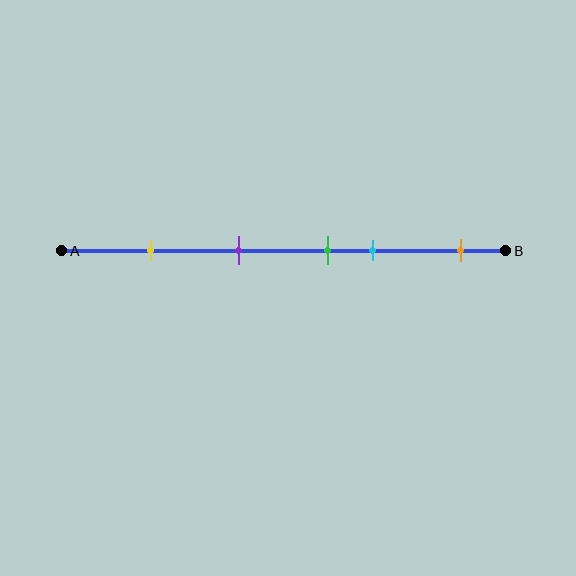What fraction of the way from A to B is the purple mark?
The purple mark is approximately 40% (0.4) of the way from A to B.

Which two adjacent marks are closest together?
The green and cyan marks are the closest adjacent pair.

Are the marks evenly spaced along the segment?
No, the marks are not evenly spaced.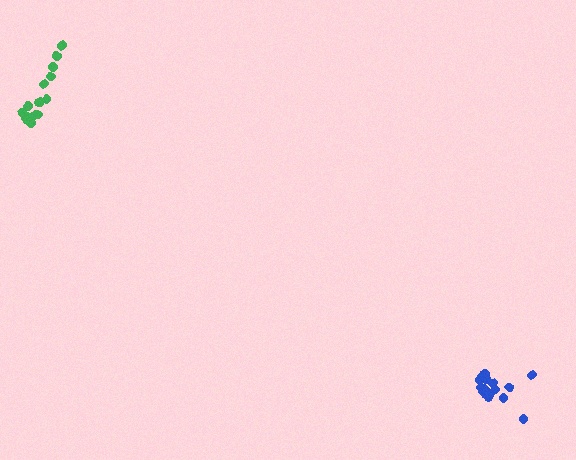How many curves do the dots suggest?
There are 2 distinct paths.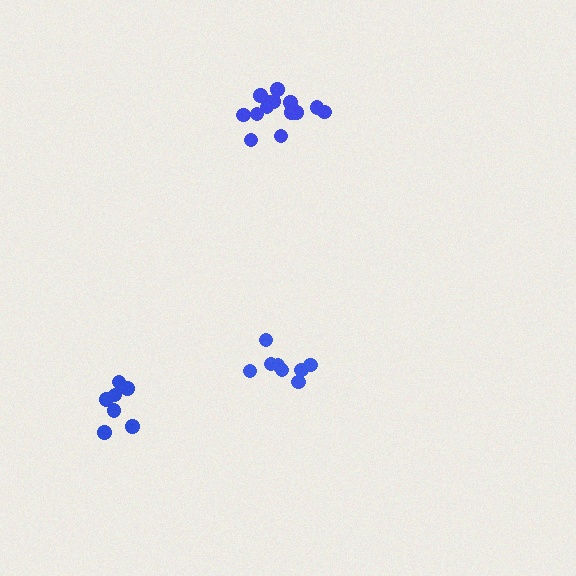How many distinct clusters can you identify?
There are 3 distinct clusters.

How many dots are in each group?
Group 1: 8 dots, Group 2: 14 dots, Group 3: 8 dots (30 total).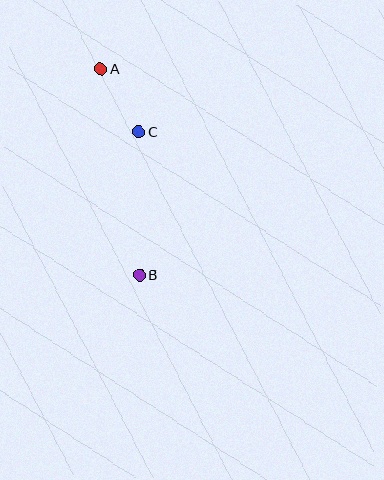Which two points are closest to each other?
Points A and C are closest to each other.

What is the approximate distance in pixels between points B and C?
The distance between B and C is approximately 143 pixels.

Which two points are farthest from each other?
Points A and B are farthest from each other.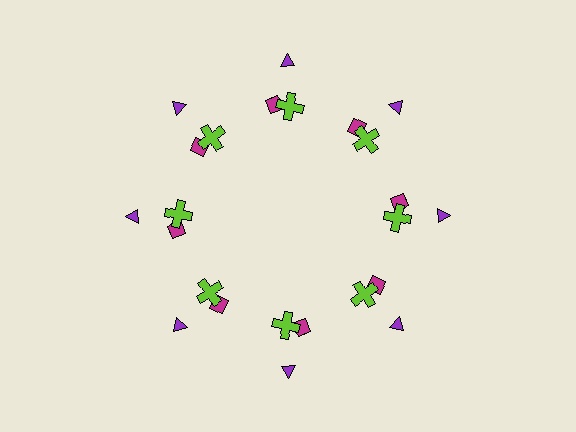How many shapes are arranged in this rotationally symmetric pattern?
There are 24 shapes, arranged in 8 groups of 3.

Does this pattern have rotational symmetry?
Yes, this pattern has 8-fold rotational symmetry. It looks the same after rotating 45 degrees around the center.